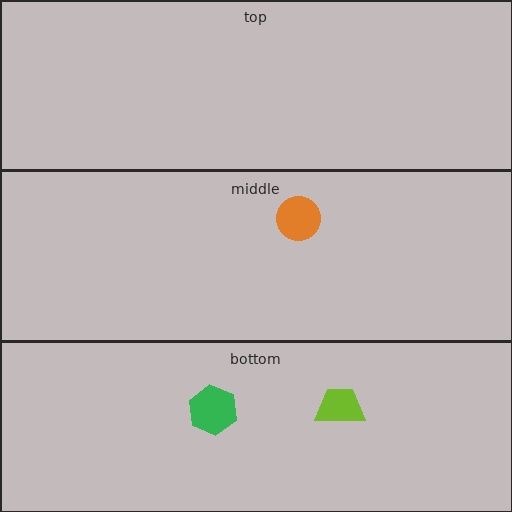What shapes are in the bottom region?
The green hexagon, the lime trapezoid.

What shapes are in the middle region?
The orange circle.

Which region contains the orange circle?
The middle region.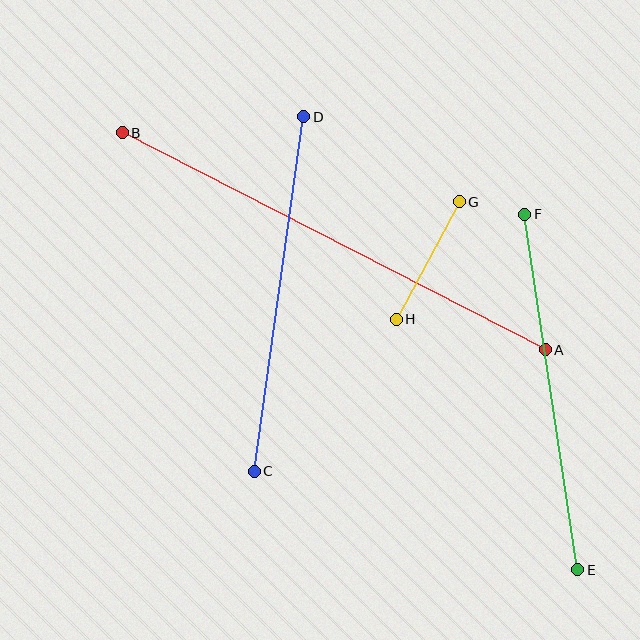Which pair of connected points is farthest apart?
Points A and B are farthest apart.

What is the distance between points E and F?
The distance is approximately 359 pixels.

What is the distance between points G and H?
The distance is approximately 133 pixels.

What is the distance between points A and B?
The distance is approximately 476 pixels.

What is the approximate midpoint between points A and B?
The midpoint is at approximately (334, 241) pixels.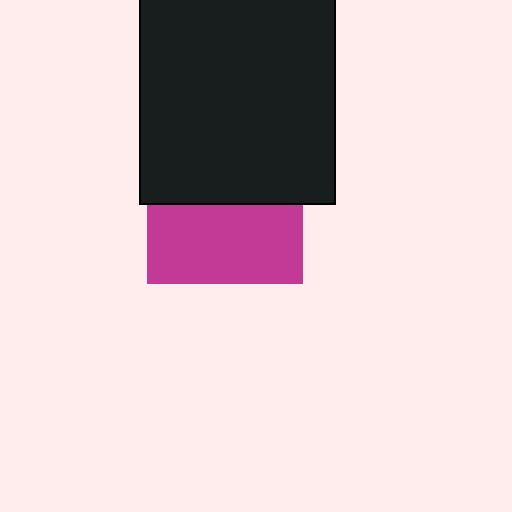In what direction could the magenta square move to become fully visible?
The magenta square could move down. That would shift it out from behind the black rectangle entirely.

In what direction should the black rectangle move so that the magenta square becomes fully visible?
The black rectangle should move up. That is the shortest direction to clear the overlap and leave the magenta square fully visible.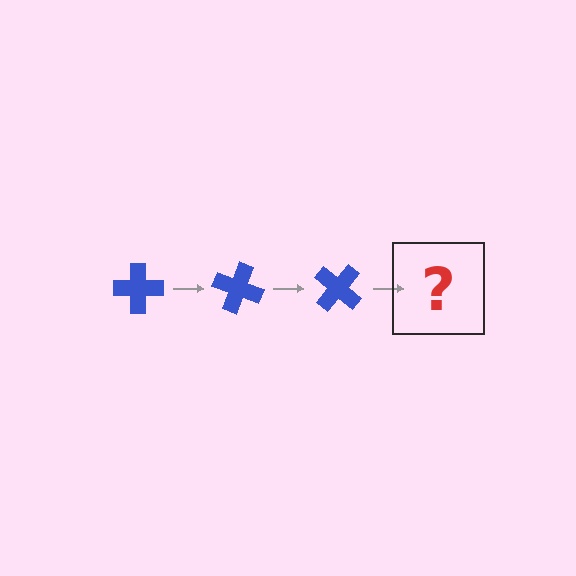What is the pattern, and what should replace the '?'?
The pattern is that the cross rotates 20 degrees each step. The '?' should be a blue cross rotated 60 degrees.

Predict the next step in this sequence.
The next step is a blue cross rotated 60 degrees.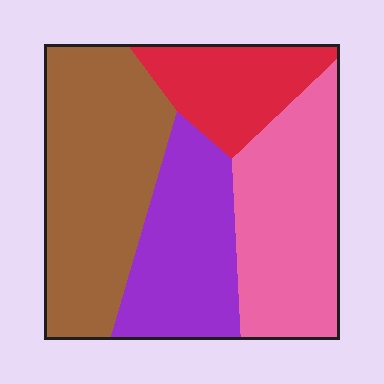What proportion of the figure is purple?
Purple covers roughly 25% of the figure.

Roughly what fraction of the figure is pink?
Pink takes up about one quarter (1/4) of the figure.